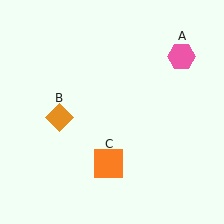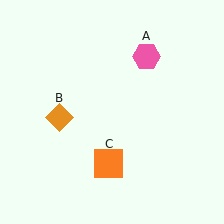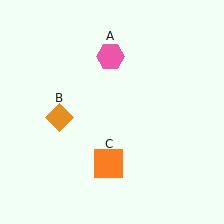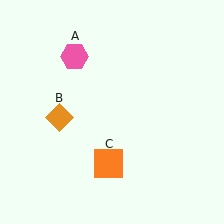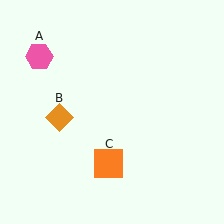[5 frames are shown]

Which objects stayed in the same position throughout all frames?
Orange diamond (object B) and orange square (object C) remained stationary.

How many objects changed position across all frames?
1 object changed position: pink hexagon (object A).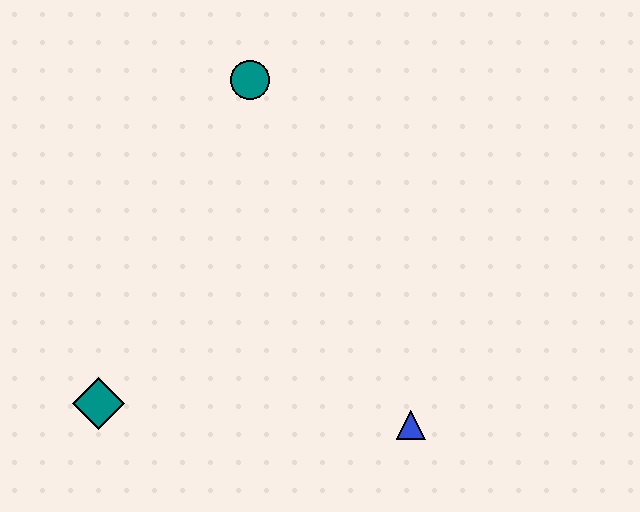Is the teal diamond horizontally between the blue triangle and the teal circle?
No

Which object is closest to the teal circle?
The teal diamond is closest to the teal circle.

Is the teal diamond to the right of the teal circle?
No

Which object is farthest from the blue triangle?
The teal circle is farthest from the blue triangle.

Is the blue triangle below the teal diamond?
Yes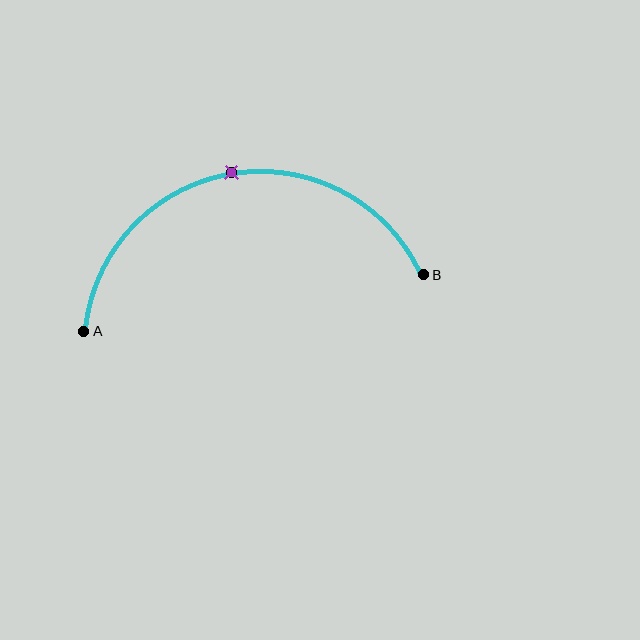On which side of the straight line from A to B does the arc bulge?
The arc bulges above the straight line connecting A and B.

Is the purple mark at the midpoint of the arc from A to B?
Yes. The purple mark lies on the arc at equal arc-length from both A and B — it is the arc midpoint.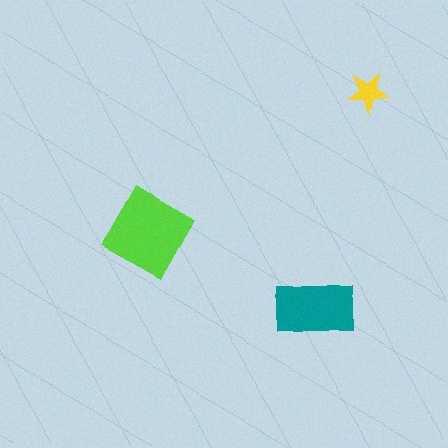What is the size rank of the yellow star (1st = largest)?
3rd.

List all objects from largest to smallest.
The lime diamond, the teal rectangle, the yellow star.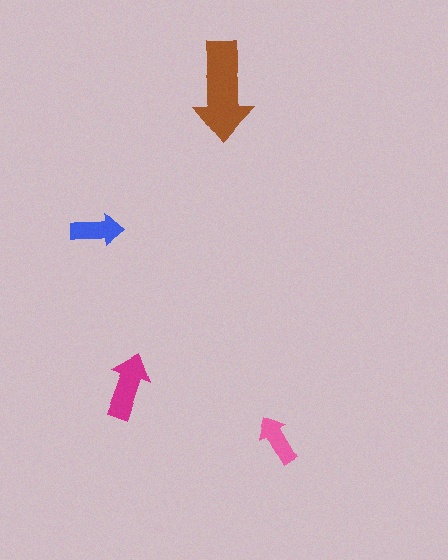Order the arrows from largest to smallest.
the brown one, the magenta one, the blue one, the pink one.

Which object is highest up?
The brown arrow is topmost.